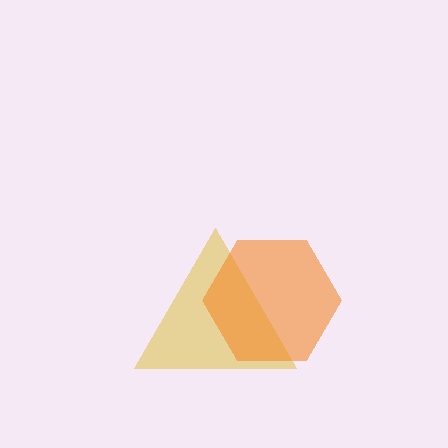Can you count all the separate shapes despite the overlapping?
Yes, there are 2 separate shapes.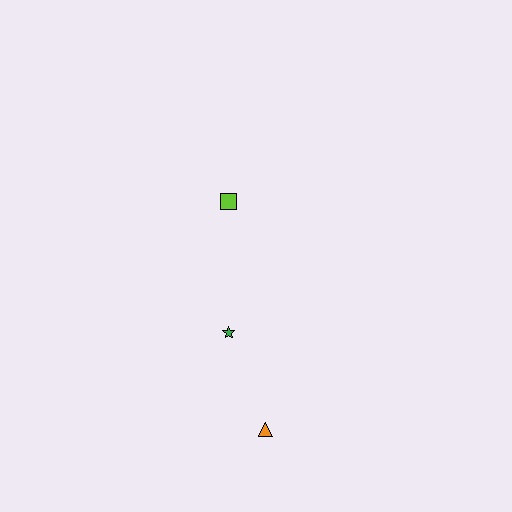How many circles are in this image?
There are no circles.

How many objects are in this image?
There are 3 objects.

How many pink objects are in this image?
There are no pink objects.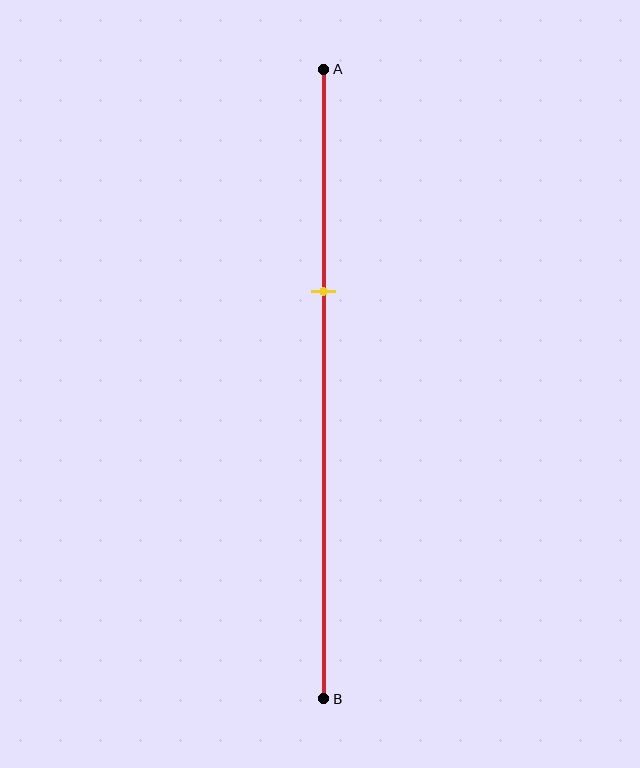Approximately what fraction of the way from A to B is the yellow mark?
The yellow mark is approximately 35% of the way from A to B.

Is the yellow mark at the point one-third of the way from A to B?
Yes, the mark is approximately at the one-third point.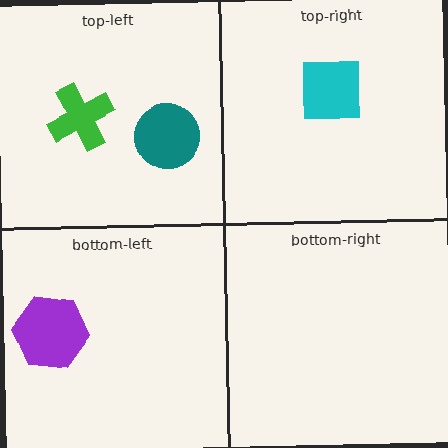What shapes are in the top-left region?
The green cross, the teal circle.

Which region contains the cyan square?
The top-right region.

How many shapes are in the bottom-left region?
1.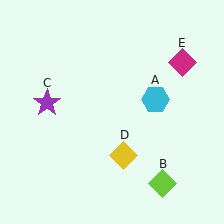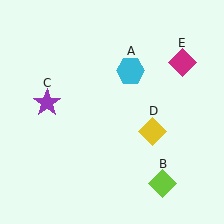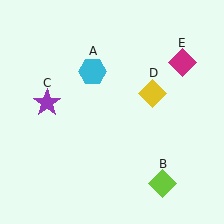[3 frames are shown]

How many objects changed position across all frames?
2 objects changed position: cyan hexagon (object A), yellow diamond (object D).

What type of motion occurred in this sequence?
The cyan hexagon (object A), yellow diamond (object D) rotated counterclockwise around the center of the scene.